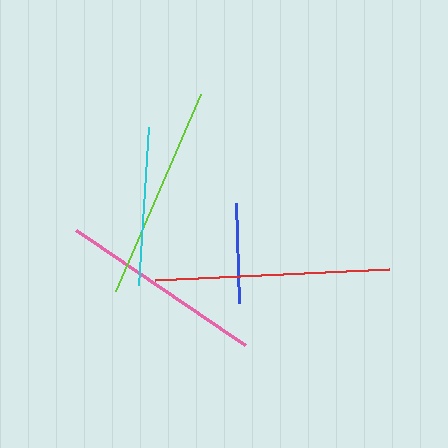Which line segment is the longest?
The red line is the longest at approximately 235 pixels.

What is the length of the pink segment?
The pink segment is approximately 205 pixels long.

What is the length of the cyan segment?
The cyan segment is approximately 158 pixels long.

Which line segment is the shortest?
The blue line is the shortest at approximately 101 pixels.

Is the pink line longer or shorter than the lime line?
The lime line is longer than the pink line.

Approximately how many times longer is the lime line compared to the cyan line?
The lime line is approximately 1.4 times the length of the cyan line.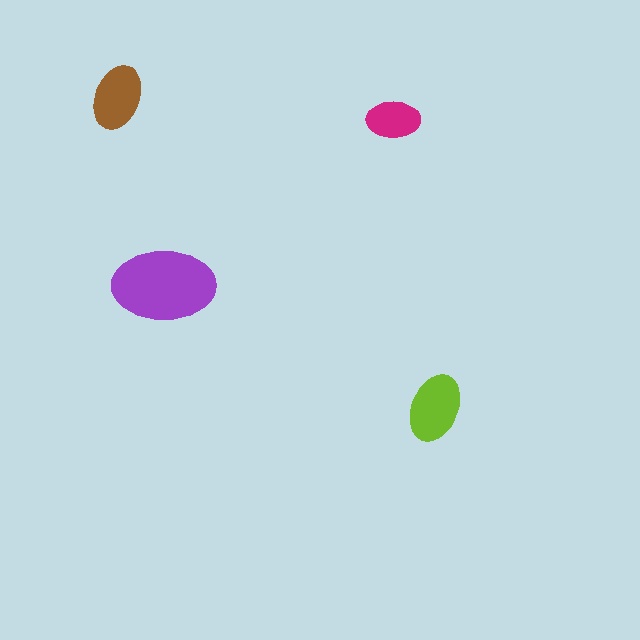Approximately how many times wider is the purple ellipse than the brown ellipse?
About 1.5 times wider.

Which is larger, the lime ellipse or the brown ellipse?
The lime one.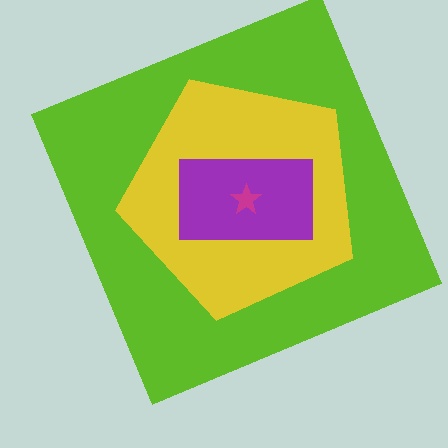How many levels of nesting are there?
4.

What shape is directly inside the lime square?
The yellow pentagon.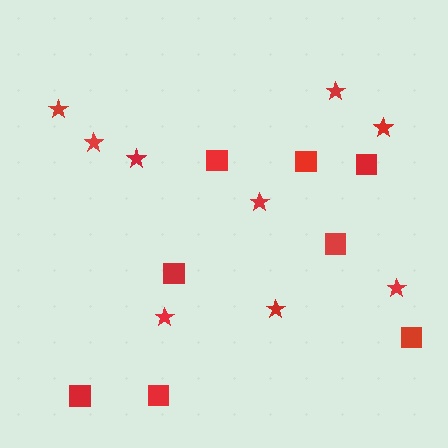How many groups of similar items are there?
There are 2 groups: one group of squares (8) and one group of stars (9).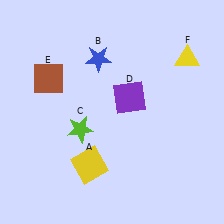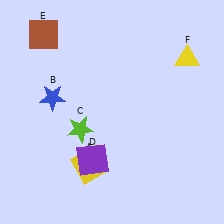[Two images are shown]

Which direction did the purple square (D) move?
The purple square (D) moved down.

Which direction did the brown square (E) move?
The brown square (E) moved up.